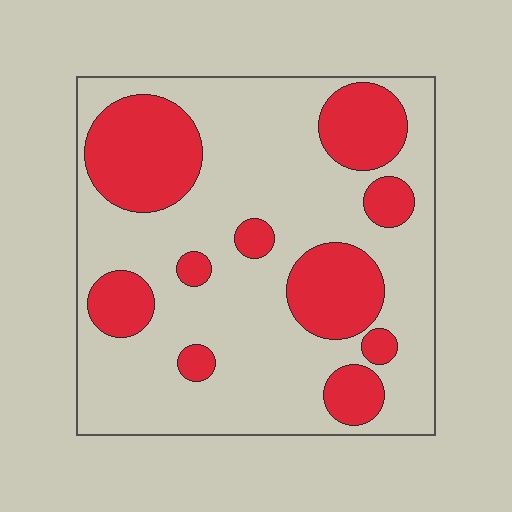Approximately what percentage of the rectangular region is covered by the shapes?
Approximately 30%.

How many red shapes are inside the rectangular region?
10.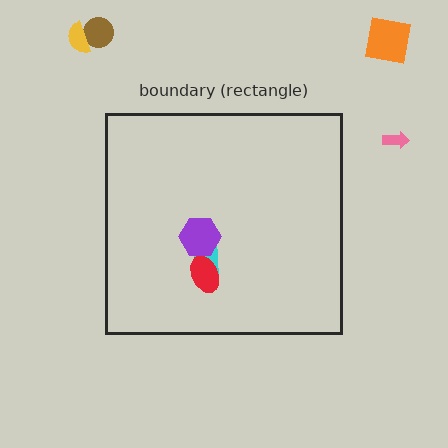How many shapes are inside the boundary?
3 inside, 4 outside.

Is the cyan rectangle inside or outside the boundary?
Inside.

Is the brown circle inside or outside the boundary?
Outside.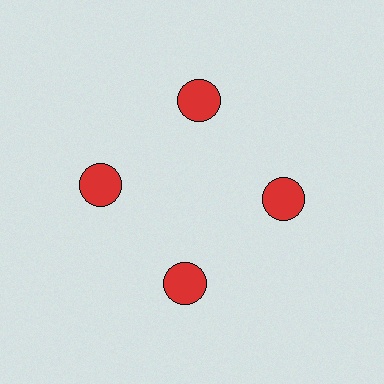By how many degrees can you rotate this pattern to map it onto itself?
The pattern maps onto itself every 90 degrees of rotation.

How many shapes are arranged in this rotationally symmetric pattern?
There are 4 shapes, arranged in 4 groups of 1.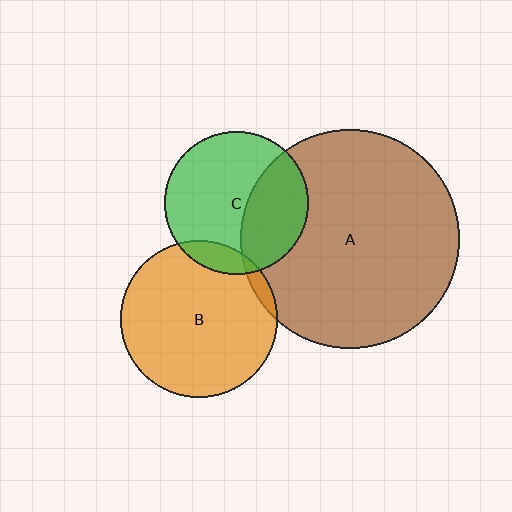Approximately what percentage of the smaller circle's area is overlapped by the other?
Approximately 35%.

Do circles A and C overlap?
Yes.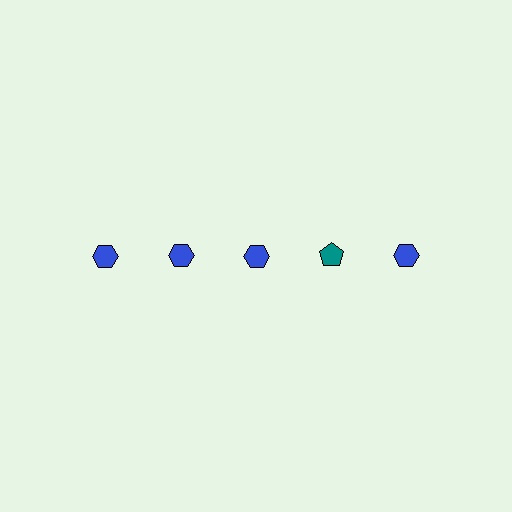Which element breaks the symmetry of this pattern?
The teal pentagon in the top row, second from right column breaks the symmetry. All other shapes are blue hexagons.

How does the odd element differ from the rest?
It differs in both color (teal instead of blue) and shape (pentagon instead of hexagon).